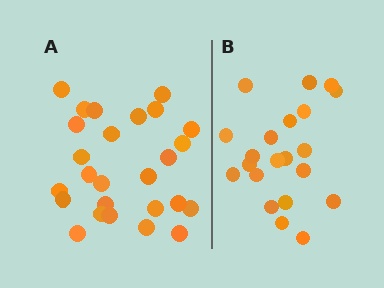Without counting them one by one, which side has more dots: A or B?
Region A (the left region) has more dots.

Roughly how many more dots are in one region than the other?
Region A has about 5 more dots than region B.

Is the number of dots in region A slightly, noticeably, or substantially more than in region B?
Region A has only slightly more — the two regions are fairly close. The ratio is roughly 1.2 to 1.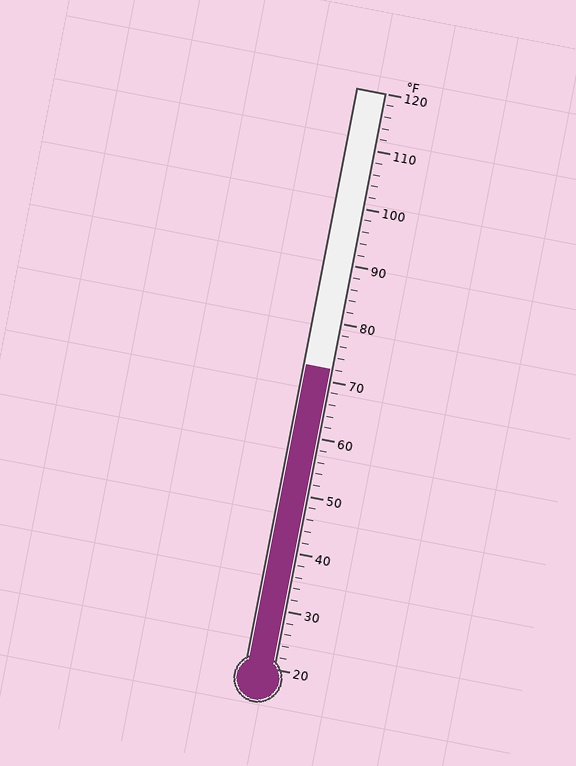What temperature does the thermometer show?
The thermometer shows approximately 72°F.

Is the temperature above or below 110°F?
The temperature is below 110°F.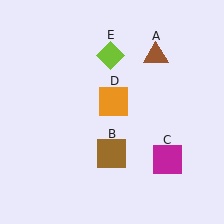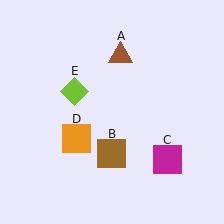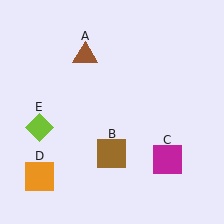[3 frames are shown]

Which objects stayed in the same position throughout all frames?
Brown square (object B) and magenta square (object C) remained stationary.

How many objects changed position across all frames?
3 objects changed position: brown triangle (object A), orange square (object D), lime diamond (object E).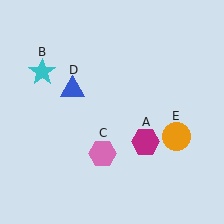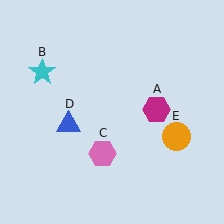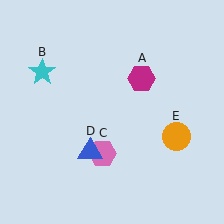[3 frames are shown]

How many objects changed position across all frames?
2 objects changed position: magenta hexagon (object A), blue triangle (object D).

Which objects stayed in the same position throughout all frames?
Cyan star (object B) and pink hexagon (object C) and orange circle (object E) remained stationary.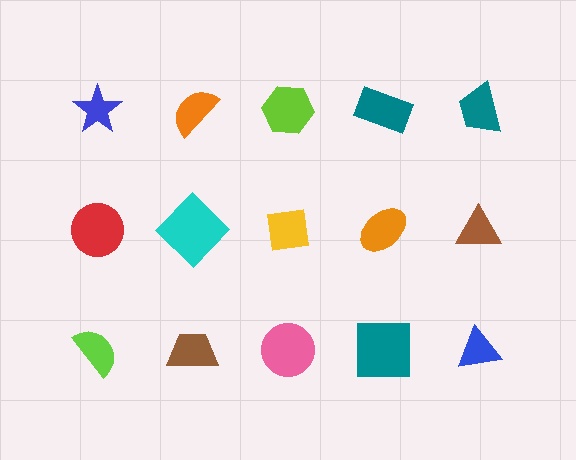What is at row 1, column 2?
An orange semicircle.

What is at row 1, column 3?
A lime hexagon.